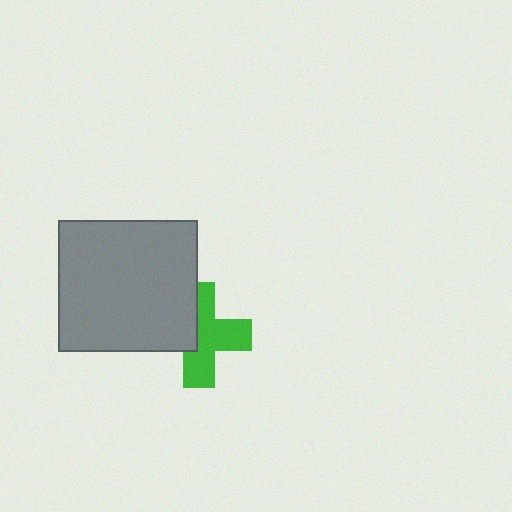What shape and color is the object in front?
The object in front is a gray rectangle.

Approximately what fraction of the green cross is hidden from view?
Roughly 37% of the green cross is hidden behind the gray rectangle.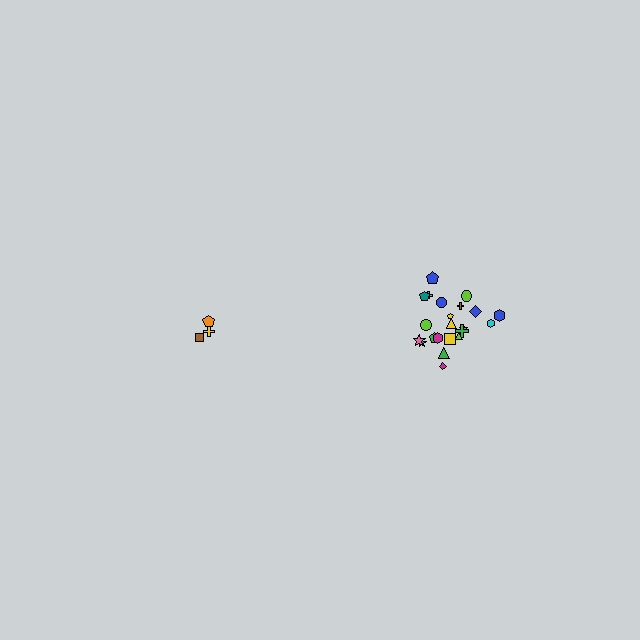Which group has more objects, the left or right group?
The right group.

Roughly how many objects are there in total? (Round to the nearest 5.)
Roughly 25 objects in total.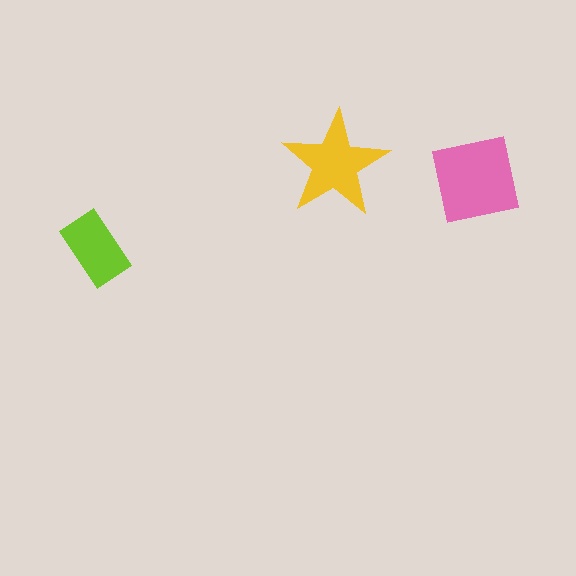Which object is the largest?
The pink square.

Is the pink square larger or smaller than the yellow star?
Larger.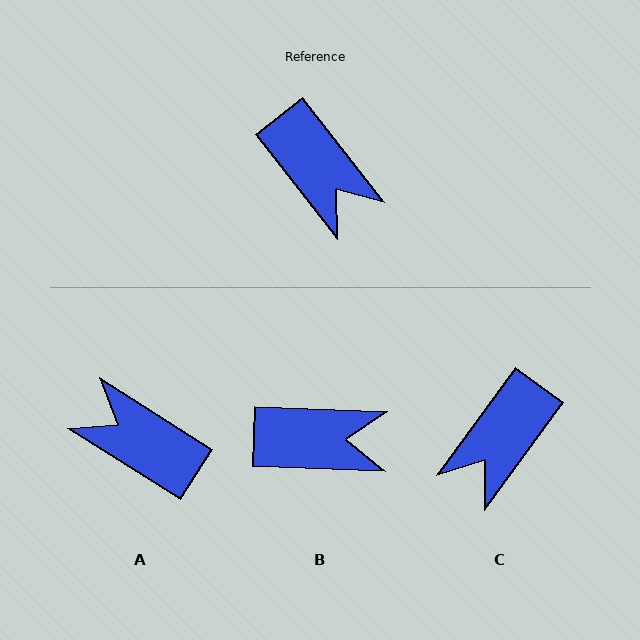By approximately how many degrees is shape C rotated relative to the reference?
Approximately 74 degrees clockwise.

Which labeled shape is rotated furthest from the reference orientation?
A, about 160 degrees away.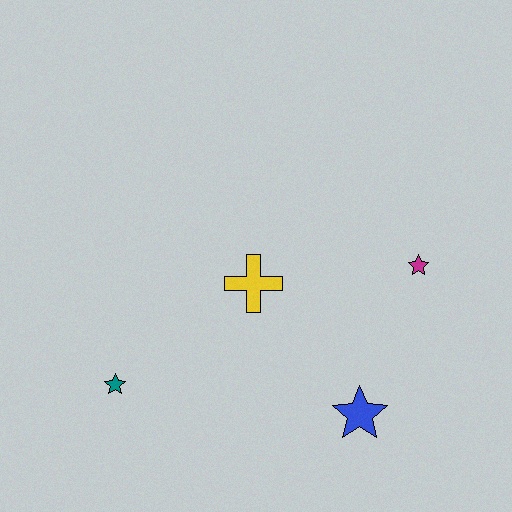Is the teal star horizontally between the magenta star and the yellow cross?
No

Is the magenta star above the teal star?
Yes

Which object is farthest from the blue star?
The teal star is farthest from the blue star.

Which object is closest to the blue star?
The magenta star is closest to the blue star.